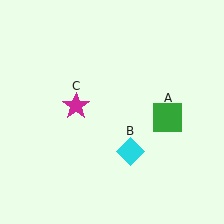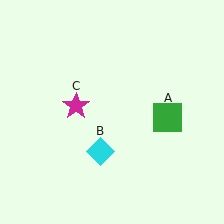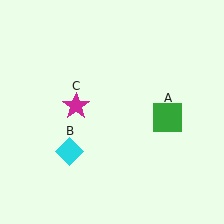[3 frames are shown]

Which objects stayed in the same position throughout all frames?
Green square (object A) and magenta star (object C) remained stationary.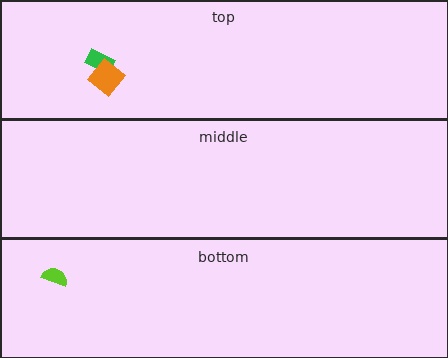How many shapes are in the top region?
2.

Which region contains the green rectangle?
The top region.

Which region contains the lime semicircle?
The bottom region.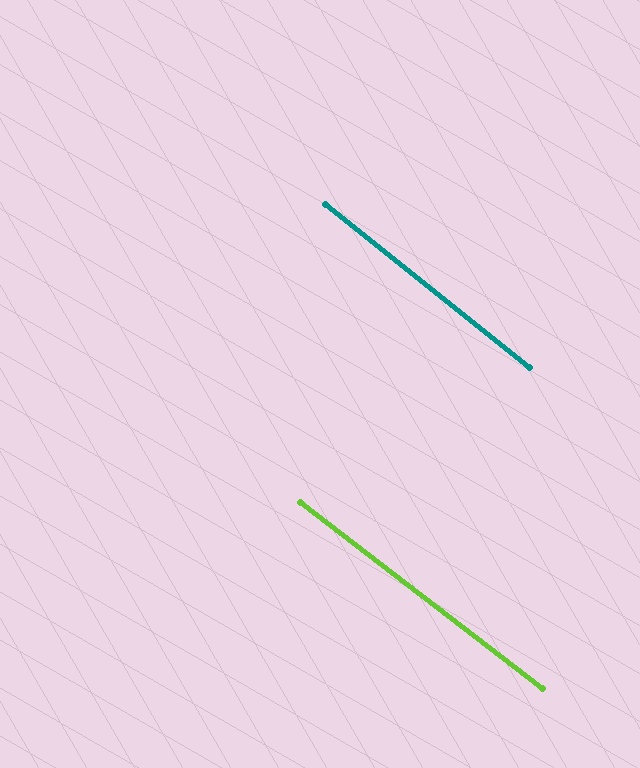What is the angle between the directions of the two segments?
Approximately 1 degree.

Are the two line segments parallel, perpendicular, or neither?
Parallel — their directions differ by only 0.9°.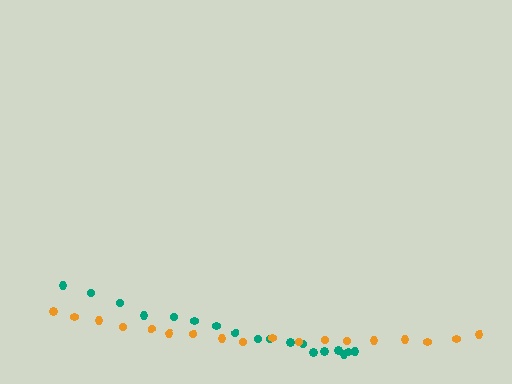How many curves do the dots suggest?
There are 2 distinct paths.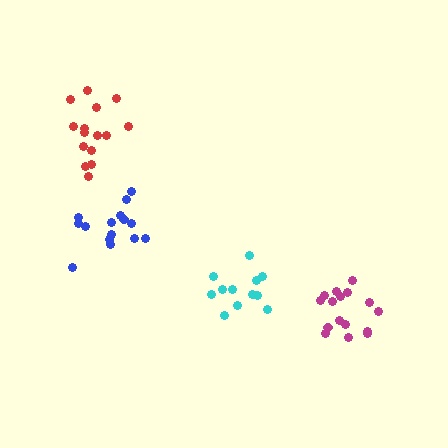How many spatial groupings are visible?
There are 4 spatial groupings.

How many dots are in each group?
Group 1: 15 dots, Group 2: 16 dots, Group 3: 15 dots, Group 4: 12 dots (58 total).